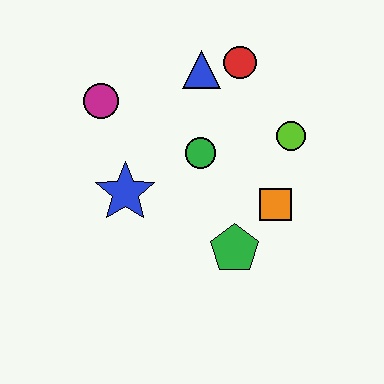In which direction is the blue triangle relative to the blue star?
The blue triangle is above the blue star.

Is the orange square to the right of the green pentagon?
Yes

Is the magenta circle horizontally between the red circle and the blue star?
No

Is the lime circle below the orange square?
No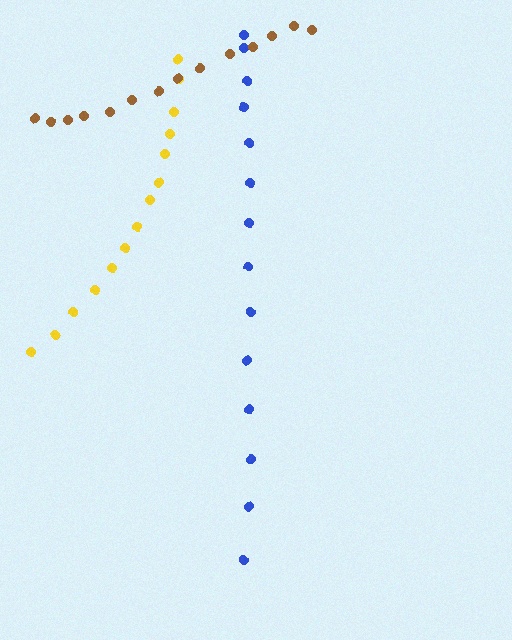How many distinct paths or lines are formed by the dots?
There are 3 distinct paths.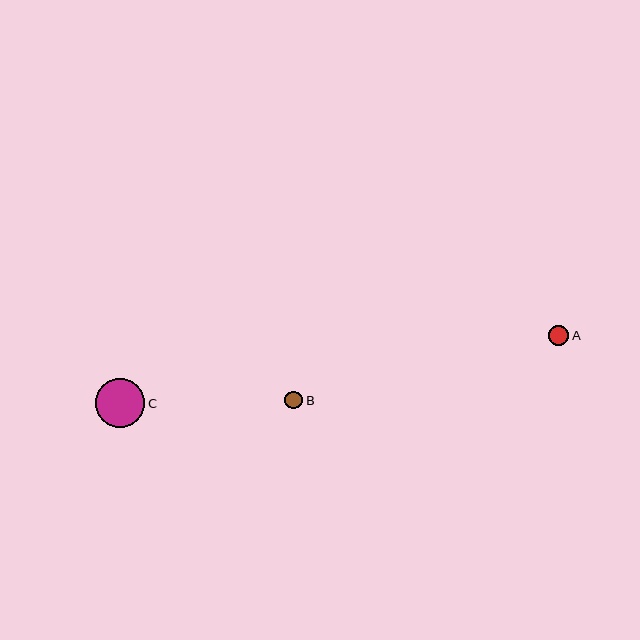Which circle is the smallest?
Circle B is the smallest with a size of approximately 18 pixels.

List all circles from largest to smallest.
From largest to smallest: C, A, B.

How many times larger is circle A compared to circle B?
Circle A is approximately 1.1 times the size of circle B.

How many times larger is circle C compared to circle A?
Circle C is approximately 2.4 times the size of circle A.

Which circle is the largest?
Circle C is the largest with a size of approximately 49 pixels.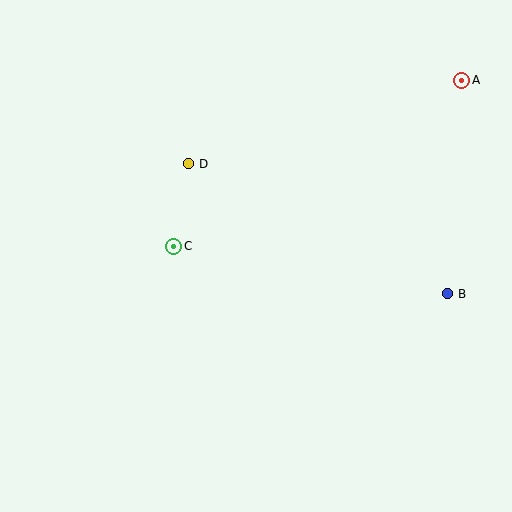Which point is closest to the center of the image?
Point C at (174, 246) is closest to the center.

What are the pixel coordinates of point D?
Point D is at (189, 164).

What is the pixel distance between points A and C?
The distance between A and C is 332 pixels.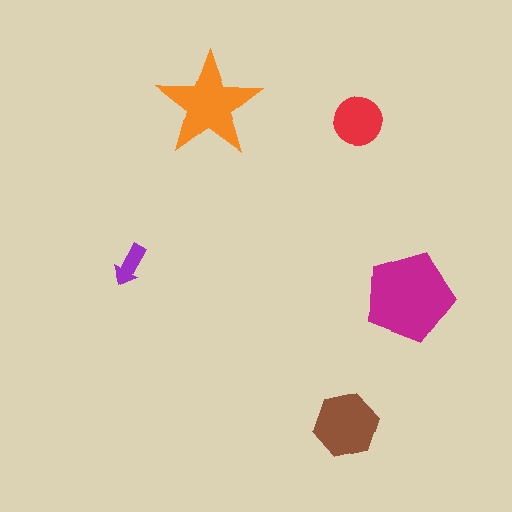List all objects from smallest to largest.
The purple arrow, the red circle, the brown hexagon, the orange star, the magenta pentagon.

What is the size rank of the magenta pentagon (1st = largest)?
1st.